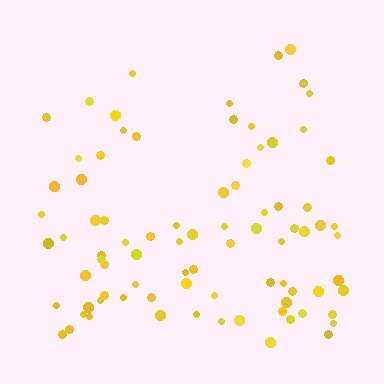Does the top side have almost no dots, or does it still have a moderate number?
Still a moderate number, just noticeably fewer than the bottom.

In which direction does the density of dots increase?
From top to bottom, with the bottom side densest.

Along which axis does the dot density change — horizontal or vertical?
Vertical.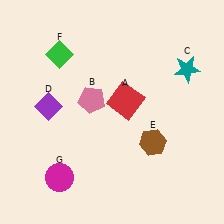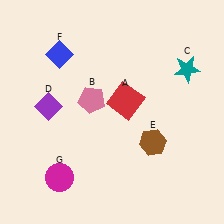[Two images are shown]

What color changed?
The diamond (F) changed from green in Image 1 to blue in Image 2.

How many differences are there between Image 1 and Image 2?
There is 1 difference between the two images.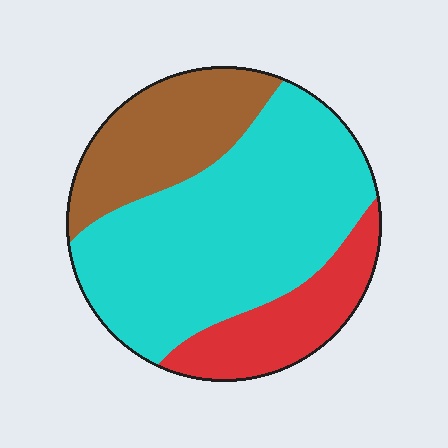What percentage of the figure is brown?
Brown covers around 25% of the figure.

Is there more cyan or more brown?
Cyan.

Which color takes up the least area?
Red, at roughly 20%.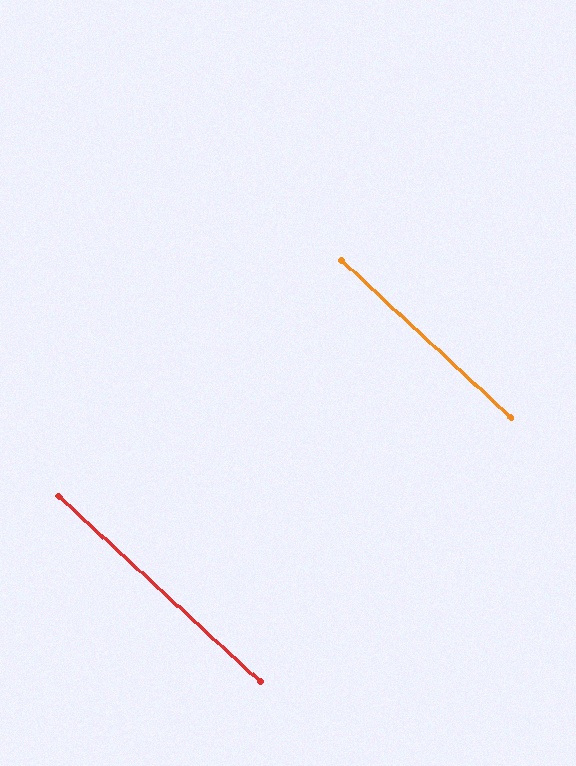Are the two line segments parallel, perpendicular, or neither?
Parallel — their directions differ by only 0.2°.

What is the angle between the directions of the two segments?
Approximately 0 degrees.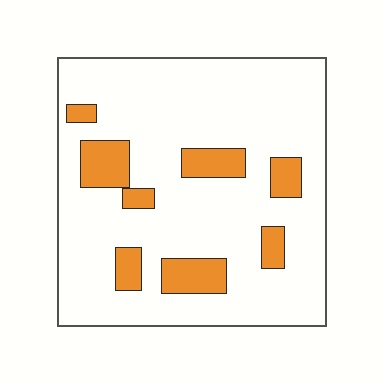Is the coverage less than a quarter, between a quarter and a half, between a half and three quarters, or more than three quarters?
Less than a quarter.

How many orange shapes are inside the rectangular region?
8.